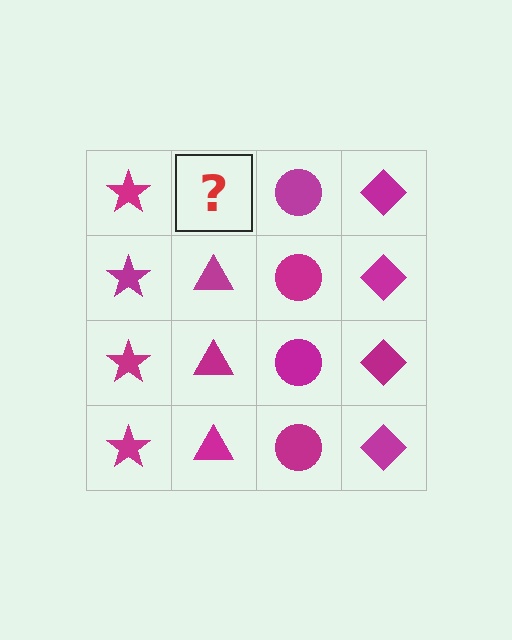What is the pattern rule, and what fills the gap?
The rule is that each column has a consistent shape. The gap should be filled with a magenta triangle.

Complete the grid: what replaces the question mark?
The question mark should be replaced with a magenta triangle.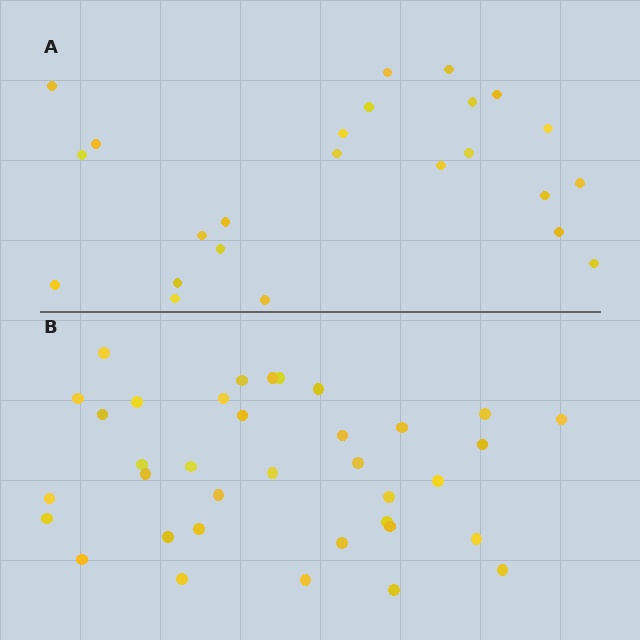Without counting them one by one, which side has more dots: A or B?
Region B (the bottom region) has more dots.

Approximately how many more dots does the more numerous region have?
Region B has roughly 12 or so more dots than region A.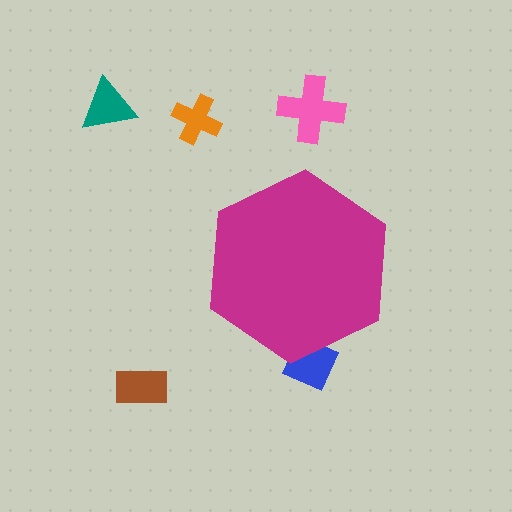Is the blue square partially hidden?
Yes, the blue square is partially hidden behind the magenta hexagon.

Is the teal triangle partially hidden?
No, the teal triangle is fully visible.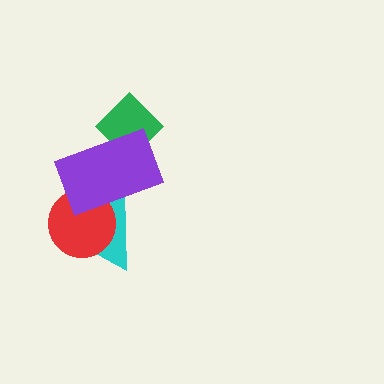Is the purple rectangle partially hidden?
No, no other shape covers it.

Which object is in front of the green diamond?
The purple rectangle is in front of the green diamond.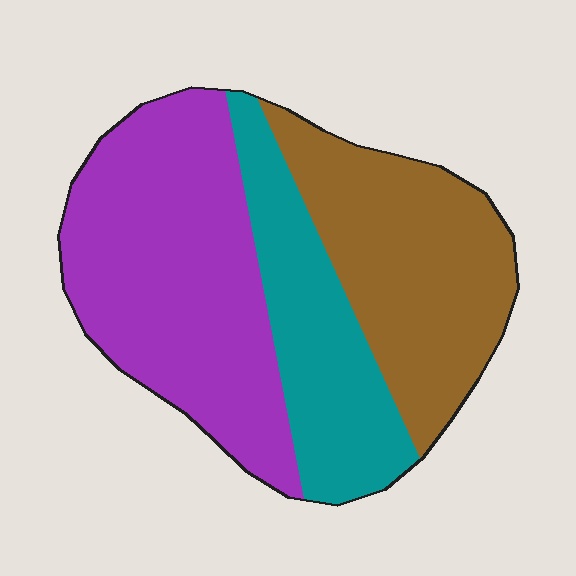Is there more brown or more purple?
Purple.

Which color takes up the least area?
Teal, at roughly 25%.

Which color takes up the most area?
Purple, at roughly 45%.